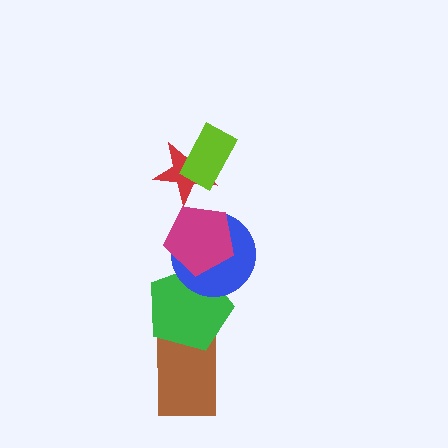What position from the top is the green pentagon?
The green pentagon is 5th from the top.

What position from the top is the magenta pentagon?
The magenta pentagon is 3rd from the top.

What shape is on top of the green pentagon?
The blue circle is on top of the green pentagon.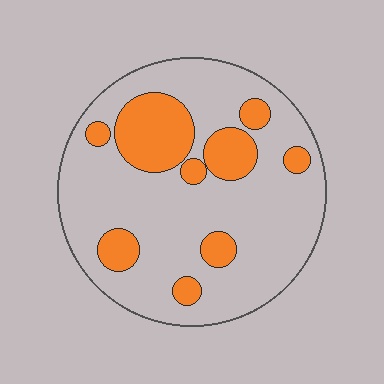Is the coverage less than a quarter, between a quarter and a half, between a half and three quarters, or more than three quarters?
Less than a quarter.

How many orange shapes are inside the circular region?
9.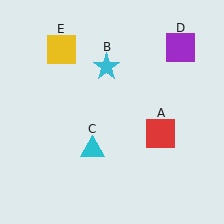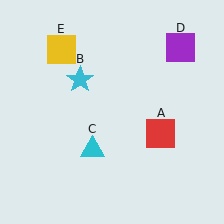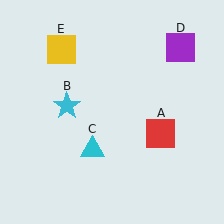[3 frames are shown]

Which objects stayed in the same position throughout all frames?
Red square (object A) and cyan triangle (object C) and purple square (object D) and yellow square (object E) remained stationary.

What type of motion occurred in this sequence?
The cyan star (object B) rotated counterclockwise around the center of the scene.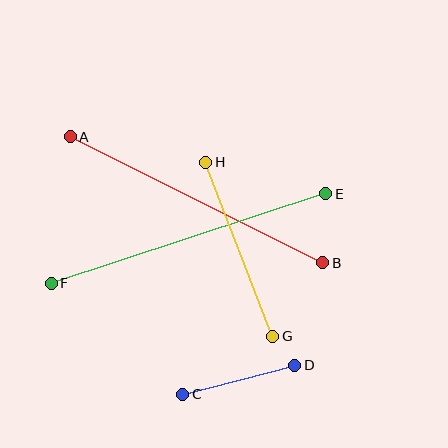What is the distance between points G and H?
The distance is approximately 186 pixels.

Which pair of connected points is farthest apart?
Points E and F are farthest apart.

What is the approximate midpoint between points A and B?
The midpoint is at approximately (197, 200) pixels.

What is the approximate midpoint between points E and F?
The midpoint is at approximately (189, 239) pixels.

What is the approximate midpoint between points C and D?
The midpoint is at approximately (239, 380) pixels.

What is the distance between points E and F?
The distance is approximately 289 pixels.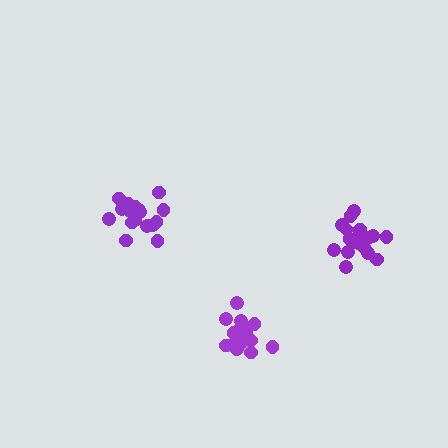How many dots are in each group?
Group 1: 19 dots, Group 2: 16 dots, Group 3: 20 dots (55 total).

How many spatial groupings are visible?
There are 3 spatial groupings.